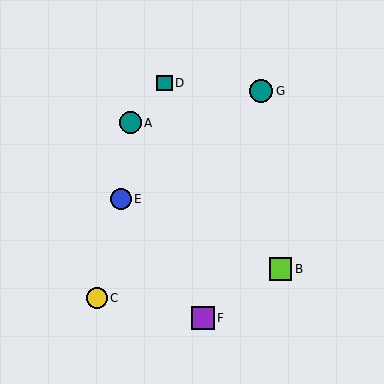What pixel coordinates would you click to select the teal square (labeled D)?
Click at (165, 83) to select the teal square D.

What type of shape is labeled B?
Shape B is a lime square.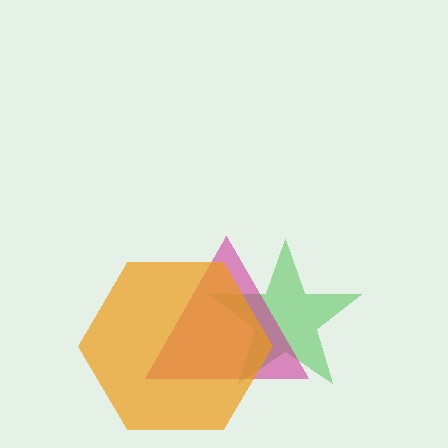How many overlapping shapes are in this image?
There are 3 overlapping shapes in the image.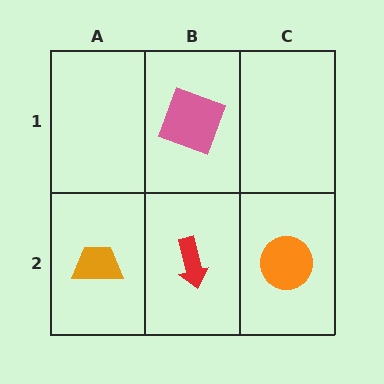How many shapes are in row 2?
3 shapes.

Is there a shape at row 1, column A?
No, that cell is empty.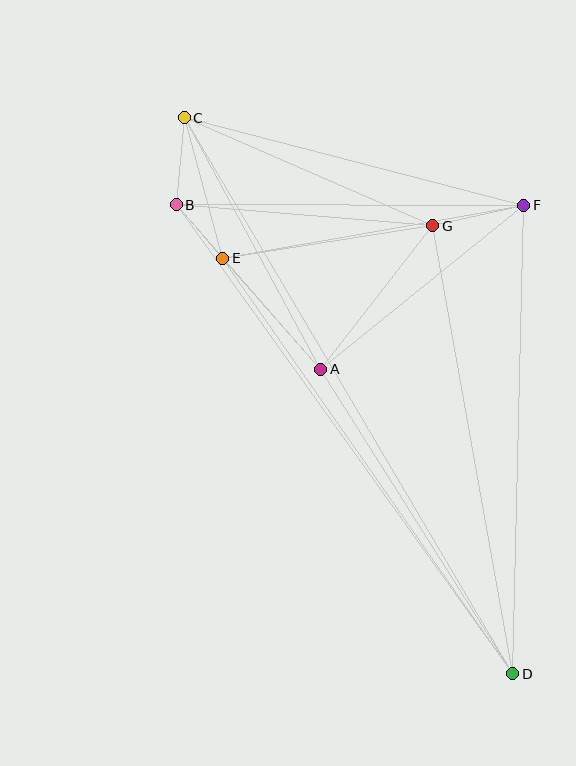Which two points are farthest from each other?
Points C and D are farthest from each other.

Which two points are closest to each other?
Points B and E are closest to each other.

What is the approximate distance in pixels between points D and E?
The distance between D and E is approximately 507 pixels.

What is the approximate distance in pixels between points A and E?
The distance between A and E is approximately 148 pixels.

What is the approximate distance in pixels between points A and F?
The distance between A and F is approximately 261 pixels.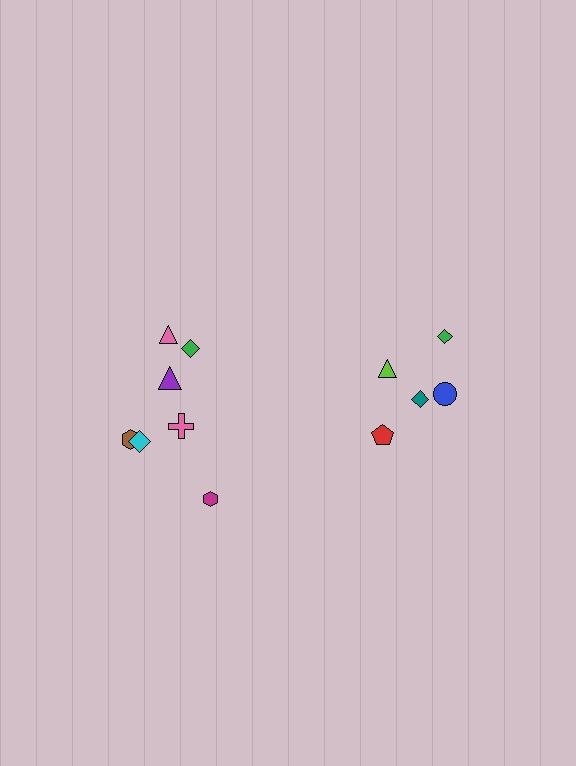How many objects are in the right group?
There are 5 objects.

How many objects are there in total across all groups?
There are 12 objects.